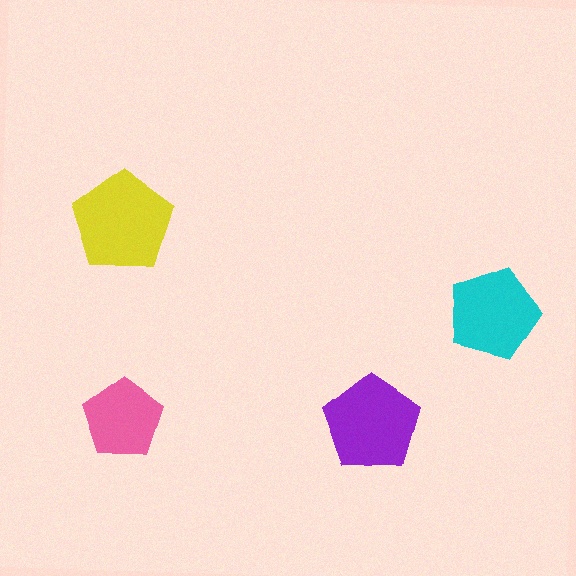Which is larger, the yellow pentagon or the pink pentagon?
The yellow one.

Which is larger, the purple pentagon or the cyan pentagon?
The purple one.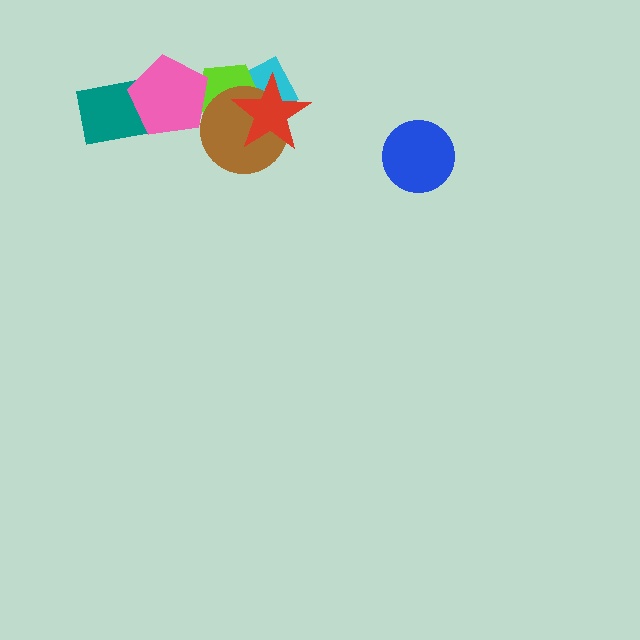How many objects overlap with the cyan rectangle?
3 objects overlap with the cyan rectangle.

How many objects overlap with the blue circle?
0 objects overlap with the blue circle.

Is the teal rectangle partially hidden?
Yes, it is partially covered by another shape.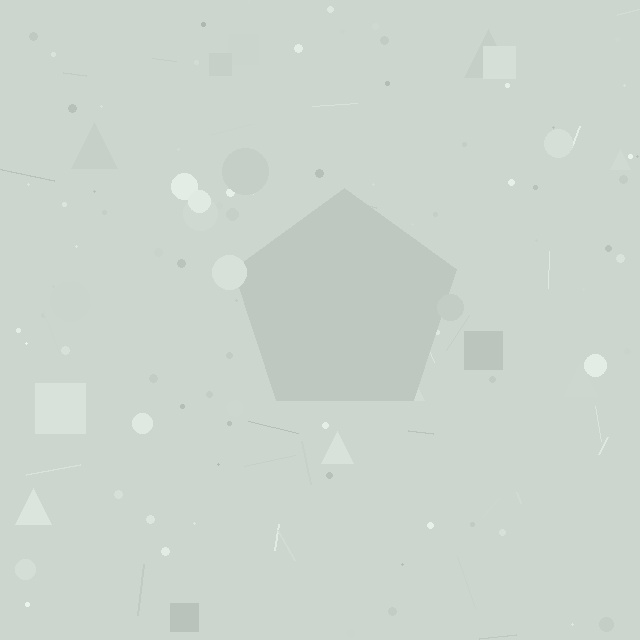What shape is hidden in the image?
A pentagon is hidden in the image.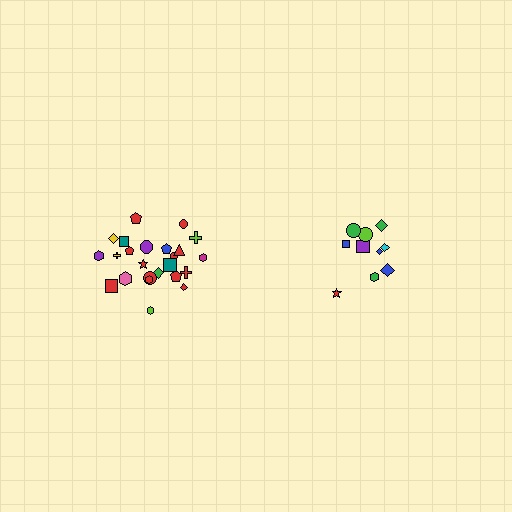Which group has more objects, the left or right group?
The left group.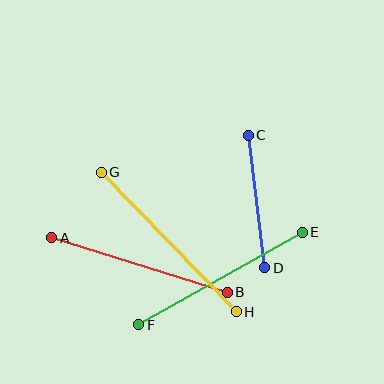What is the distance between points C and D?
The distance is approximately 134 pixels.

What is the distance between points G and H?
The distance is approximately 194 pixels.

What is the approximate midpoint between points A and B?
The midpoint is at approximately (140, 265) pixels.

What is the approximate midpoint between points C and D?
The midpoint is at approximately (257, 202) pixels.